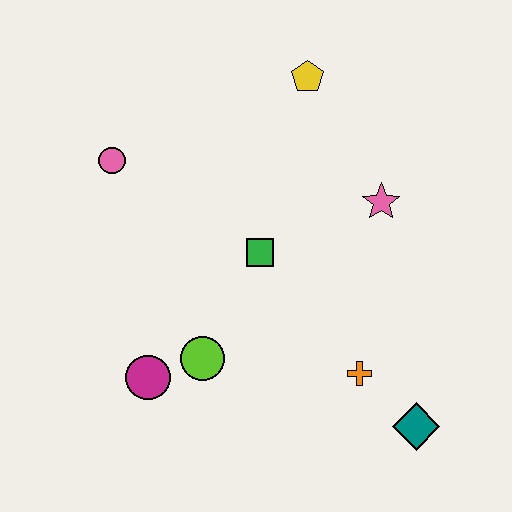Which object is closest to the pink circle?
The green square is closest to the pink circle.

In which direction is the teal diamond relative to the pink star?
The teal diamond is below the pink star.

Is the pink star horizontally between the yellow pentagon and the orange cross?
No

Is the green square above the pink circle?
No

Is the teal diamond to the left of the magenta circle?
No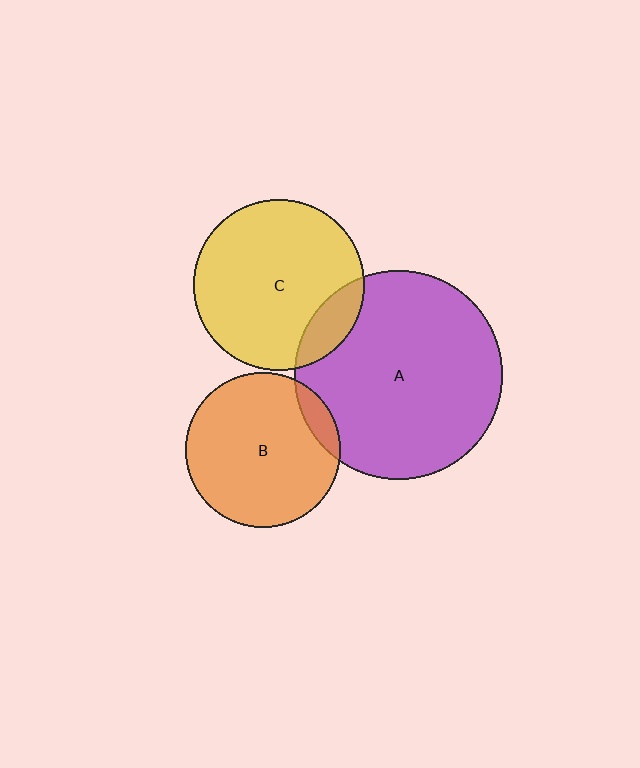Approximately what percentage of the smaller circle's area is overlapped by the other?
Approximately 10%.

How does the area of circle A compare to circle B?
Approximately 1.8 times.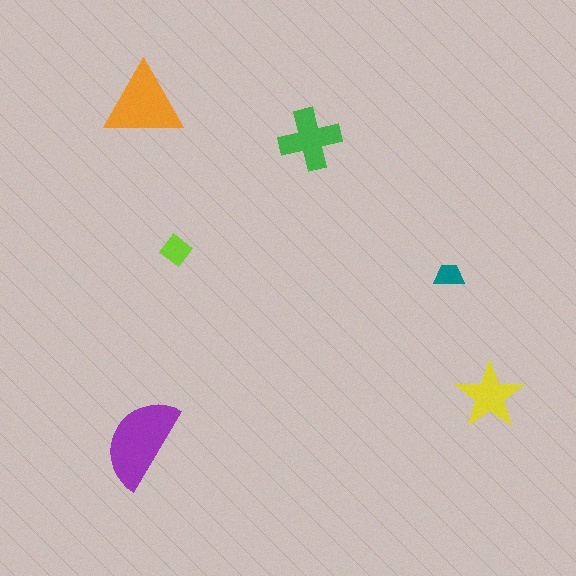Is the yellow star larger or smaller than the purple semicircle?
Smaller.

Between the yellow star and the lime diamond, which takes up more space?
The yellow star.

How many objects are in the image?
There are 6 objects in the image.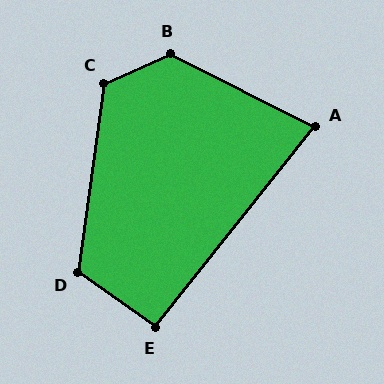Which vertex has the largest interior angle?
B, at approximately 129 degrees.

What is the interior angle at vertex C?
Approximately 122 degrees (obtuse).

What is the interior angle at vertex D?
Approximately 117 degrees (obtuse).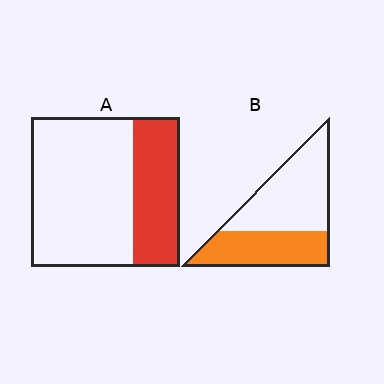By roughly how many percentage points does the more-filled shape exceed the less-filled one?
By roughly 10 percentage points (B over A).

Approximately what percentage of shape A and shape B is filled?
A is approximately 30% and B is approximately 40%.